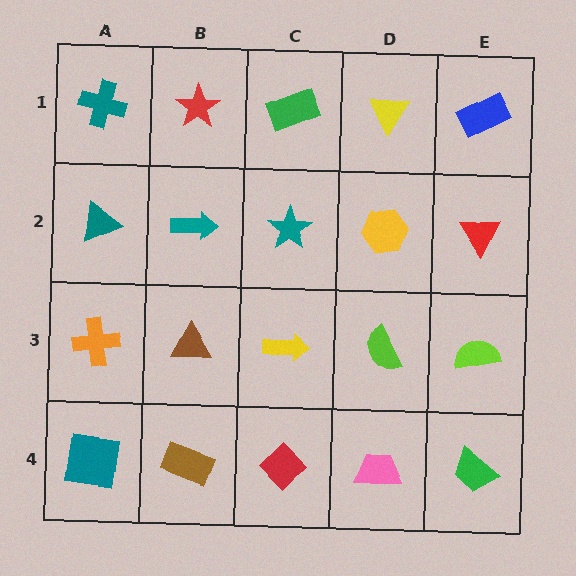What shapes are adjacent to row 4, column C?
A yellow arrow (row 3, column C), a brown rectangle (row 4, column B), a pink trapezoid (row 4, column D).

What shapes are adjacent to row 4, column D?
A lime semicircle (row 3, column D), a red diamond (row 4, column C), a green trapezoid (row 4, column E).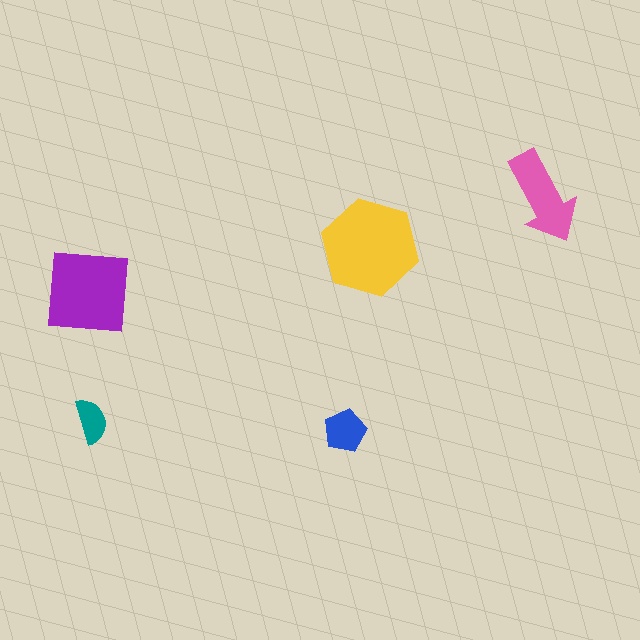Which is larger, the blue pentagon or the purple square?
The purple square.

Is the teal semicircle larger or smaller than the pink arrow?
Smaller.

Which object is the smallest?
The teal semicircle.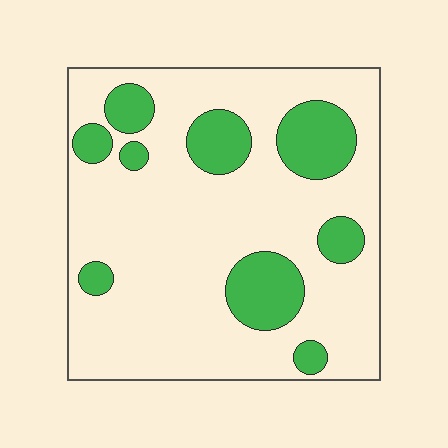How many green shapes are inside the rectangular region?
9.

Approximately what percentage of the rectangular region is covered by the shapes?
Approximately 20%.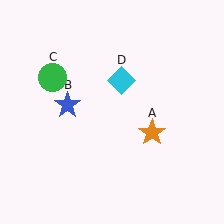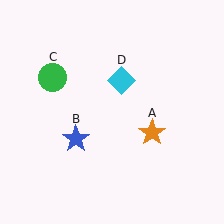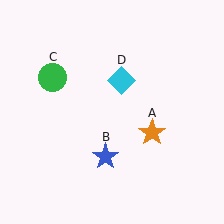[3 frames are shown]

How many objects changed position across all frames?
1 object changed position: blue star (object B).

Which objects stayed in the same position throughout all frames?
Orange star (object A) and green circle (object C) and cyan diamond (object D) remained stationary.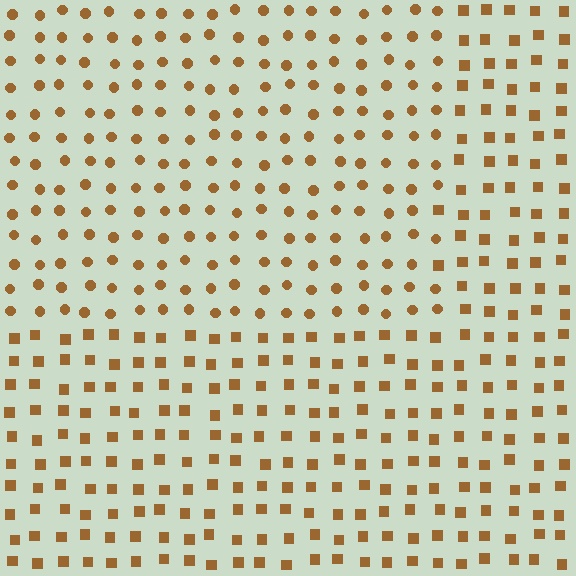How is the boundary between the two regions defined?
The boundary is defined by a change in element shape: circles inside vs. squares outside. All elements share the same color and spacing.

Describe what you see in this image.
The image is filled with small brown elements arranged in a uniform grid. A rectangle-shaped region contains circles, while the surrounding area contains squares. The boundary is defined purely by the change in element shape.